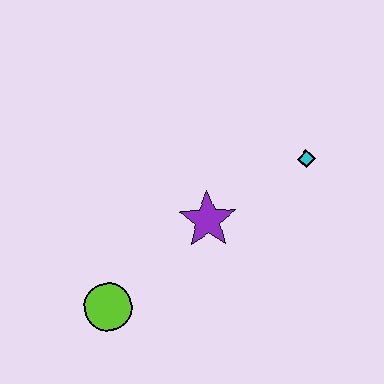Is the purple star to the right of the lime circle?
Yes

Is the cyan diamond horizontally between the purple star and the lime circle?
No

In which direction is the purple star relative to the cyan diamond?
The purple star is to the left of the cyan diamond.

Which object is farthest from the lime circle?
The cyan diamond is farthest from the lime circle.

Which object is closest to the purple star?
The cyan diamond is closest to the purple star.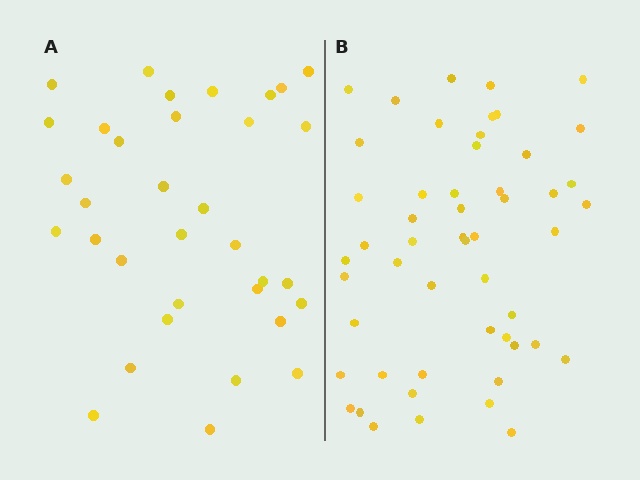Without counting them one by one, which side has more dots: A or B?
Region B (the right region) has more dots.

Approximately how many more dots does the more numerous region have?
Region B has approximately 20 more dots than region A.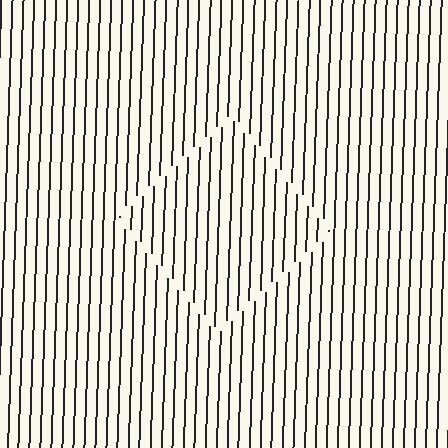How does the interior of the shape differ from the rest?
The interior of the shape contains the same grating, shifted by half a period — the contour is defined by the phase discontinuity where line-ends from the inner and outer gratings abut.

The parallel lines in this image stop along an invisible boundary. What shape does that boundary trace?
An illusory square. The interior of the shape contains the same grating, shifted by half a period — the contour is defined by the phase discontinuity where line-ends from the inner and outer gratings abut.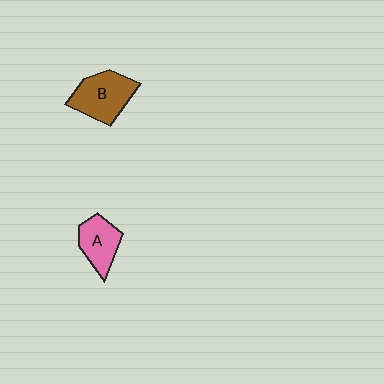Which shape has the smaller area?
Shape A (pink).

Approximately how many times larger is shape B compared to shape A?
Approximately 1.3 times.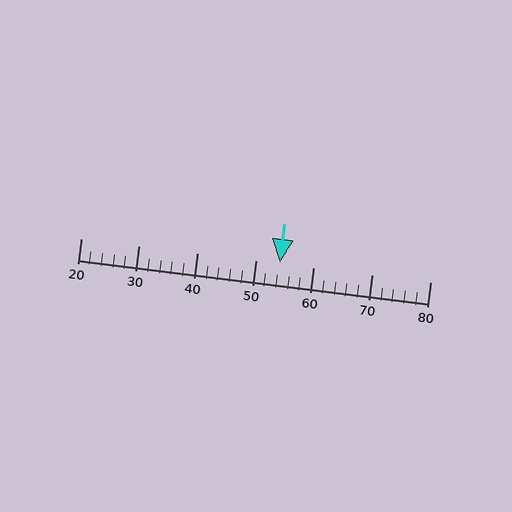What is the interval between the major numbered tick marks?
The major tick marks are spaced 10 units apart.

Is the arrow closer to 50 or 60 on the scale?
The arrow is closer to 50.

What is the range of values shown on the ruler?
The ruler shows values from 20 to 80.